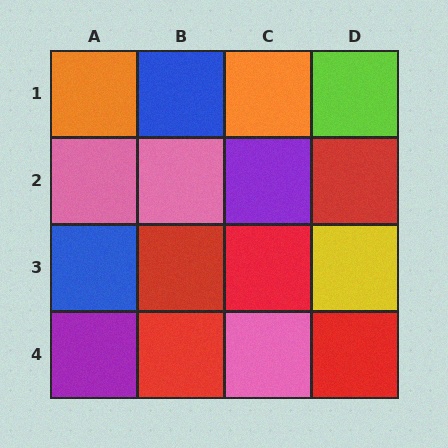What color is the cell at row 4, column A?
Purple.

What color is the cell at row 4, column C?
Pink.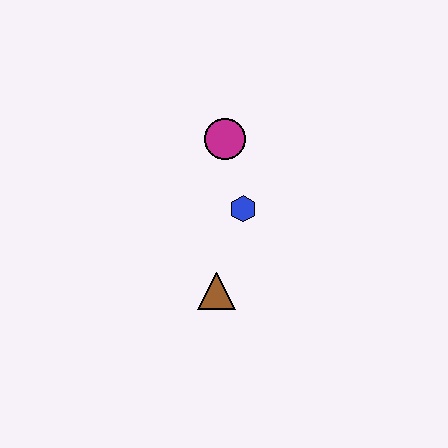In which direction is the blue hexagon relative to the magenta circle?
The blue hexagon is below the magenta circle.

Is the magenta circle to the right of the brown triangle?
Yes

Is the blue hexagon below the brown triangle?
No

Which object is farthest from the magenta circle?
The brown triangle is farthest from the magenta circle.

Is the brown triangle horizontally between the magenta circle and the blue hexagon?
No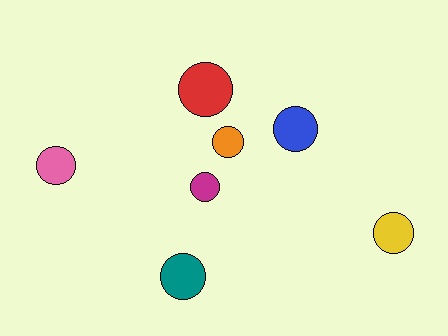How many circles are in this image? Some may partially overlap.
There are 7 circles.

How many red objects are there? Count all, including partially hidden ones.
There is 1 red object.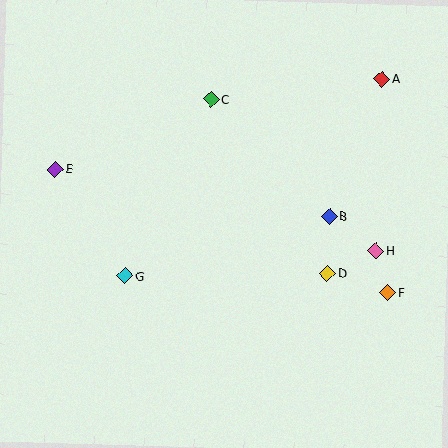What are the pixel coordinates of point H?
Point H is at (376, 251).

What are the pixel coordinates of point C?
Point C is at (211, 99).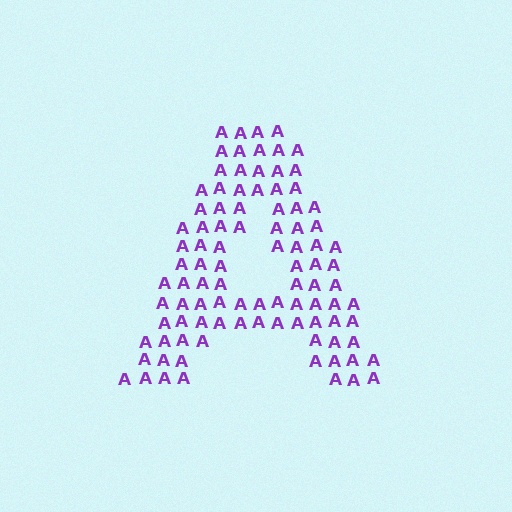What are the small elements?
The small elements are letter A's.